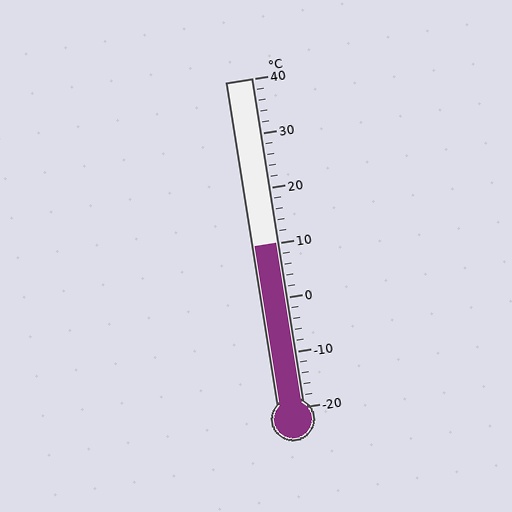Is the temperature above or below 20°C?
The temperature is below 20°C.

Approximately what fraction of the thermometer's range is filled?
The thermometer is filled to approximately 50% of its range.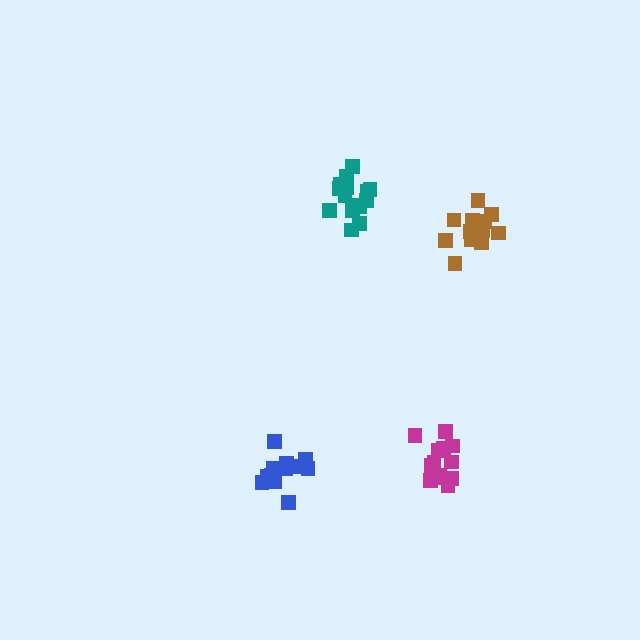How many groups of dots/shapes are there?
There are 4 groups.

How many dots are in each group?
Group 1: 15 dots, Group 2: 13 dots, Group 3: 13 dots, Group 4: 12 dots (53 total).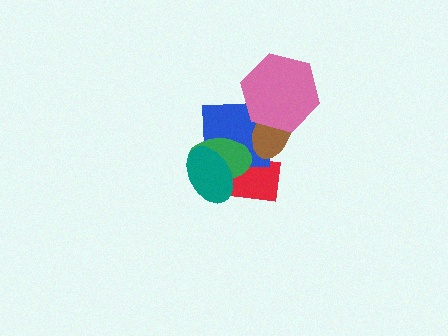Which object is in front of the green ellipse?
The teal ellipse is in front of the green ellipse.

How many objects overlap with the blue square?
5 objects overlap with the blue square.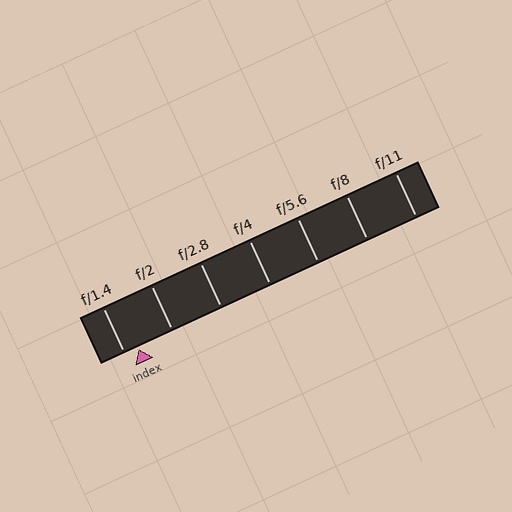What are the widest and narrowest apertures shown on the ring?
The widest aperture shown is f/1.4 and the narrowest is f/11.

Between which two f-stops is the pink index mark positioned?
The index mark is between f/1.4 and f/2.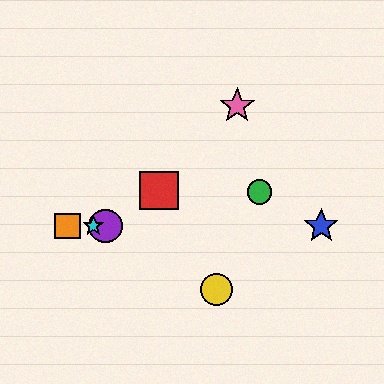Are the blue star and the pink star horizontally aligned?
No, the blue star is at y≈226 and the pink star is at y≈106.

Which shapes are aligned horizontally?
The blue star, the purple circle, the orange square, the cyan star are aligned horizontally.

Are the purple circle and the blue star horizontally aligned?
Yes, both are at y≈226.